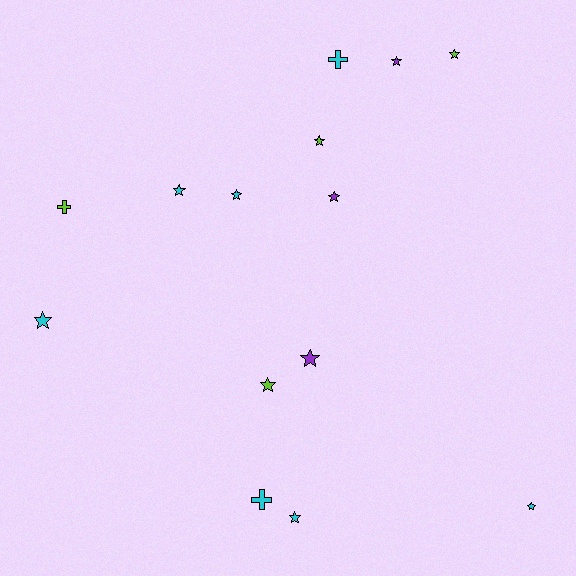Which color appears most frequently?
Cyan, with 7 objects.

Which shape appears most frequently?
Star, with 11 objects.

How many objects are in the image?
There are 14 objects.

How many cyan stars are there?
There are 5 cyan stars.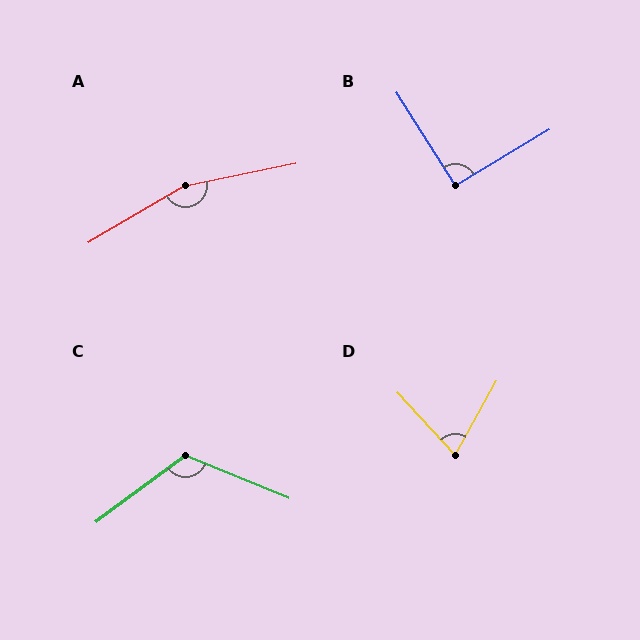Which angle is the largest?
A, at approximately 161 degrees.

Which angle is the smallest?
D, at approximately 72 degrees.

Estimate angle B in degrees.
Approximately 91 degrees.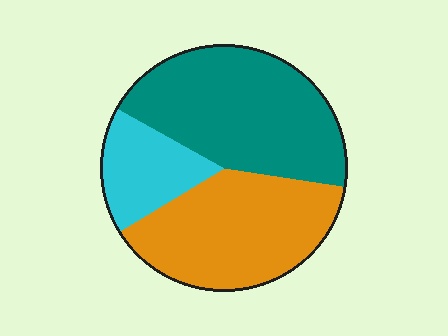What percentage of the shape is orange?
Orange covers roughly 40% of the shape.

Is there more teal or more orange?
Teal.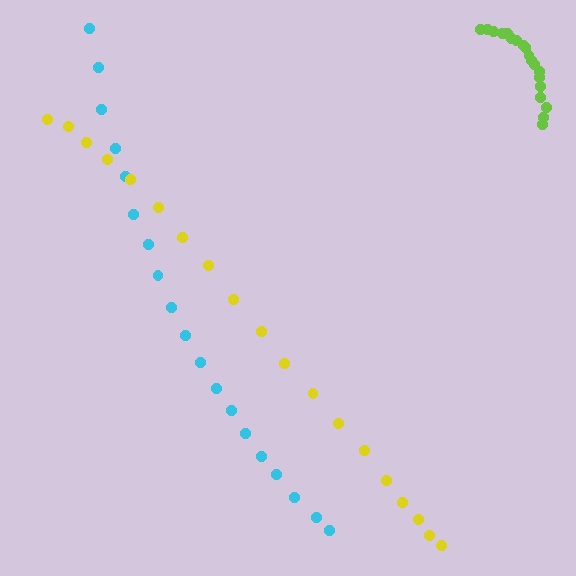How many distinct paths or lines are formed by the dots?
There are 3 distinct paths.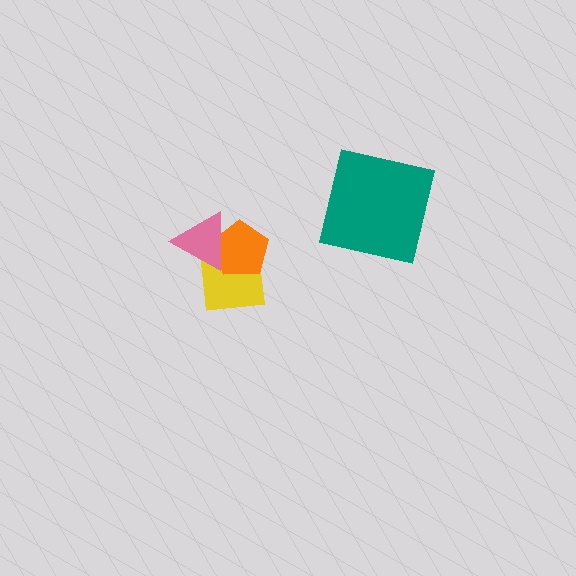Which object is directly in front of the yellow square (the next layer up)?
The orange pentagon is directly in front of the yellow square.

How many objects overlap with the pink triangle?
2 objects overlap with the pink triangle.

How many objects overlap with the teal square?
0 objects overlap with the teal square.